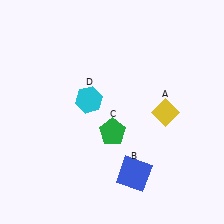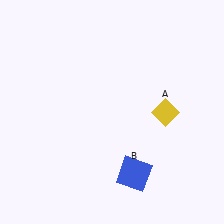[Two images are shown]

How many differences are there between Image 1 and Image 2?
There are 2 differences between the two images.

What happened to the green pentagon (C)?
The green pentagon (C) was removed in Image 2. It was in the bottom-right area of Image 1.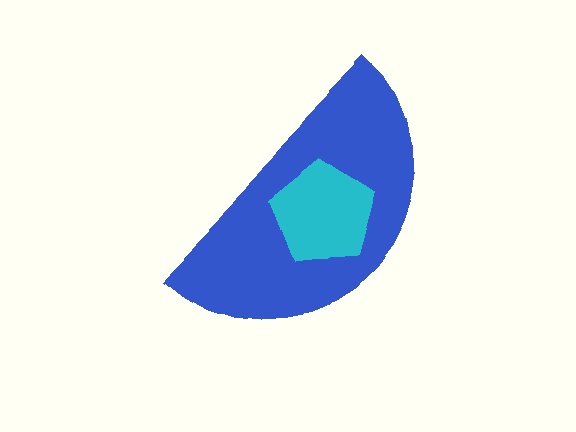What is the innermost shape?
The cyan pentagon.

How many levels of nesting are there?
2.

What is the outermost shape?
The blue semicircle.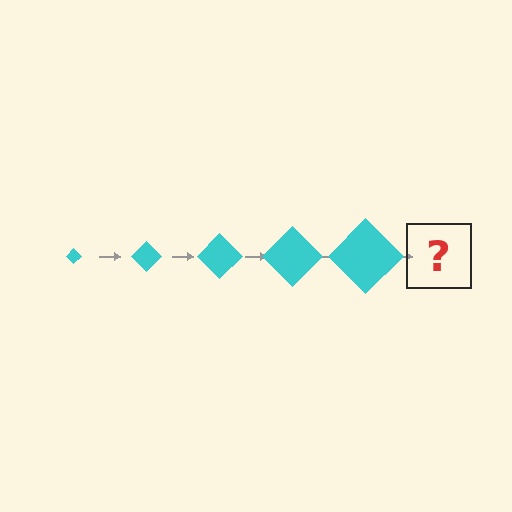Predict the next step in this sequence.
The next step is a cyan diamond, larger than the previous one.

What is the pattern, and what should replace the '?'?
The pattern is that the diamond gets progressively larger each step. The '?' should be a cyan diamond, larger than the previous one.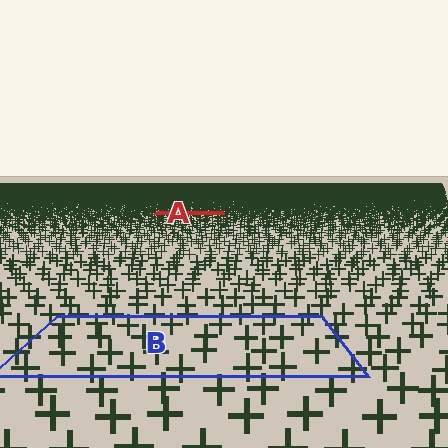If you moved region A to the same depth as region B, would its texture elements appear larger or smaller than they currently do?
They would appear larger. At a closer depth, the same texture elements are projected at a bigger on-screen size.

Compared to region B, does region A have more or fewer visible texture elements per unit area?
Region A has more texture elements per unit area — they are packed more densely because it is farther away.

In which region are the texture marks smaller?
The texture marks are smaller in region A, because it is farther away.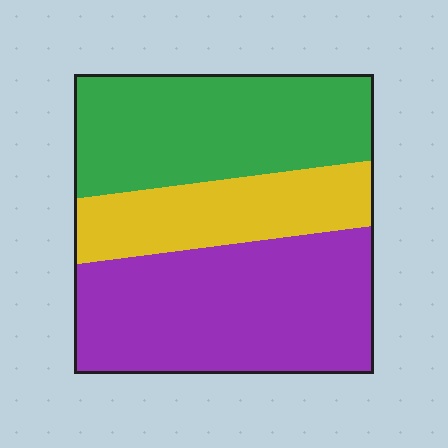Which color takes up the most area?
Purple, at roughly 45%.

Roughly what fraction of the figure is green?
Green takes up about one third (1/3) of the figure.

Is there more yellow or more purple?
Purple.